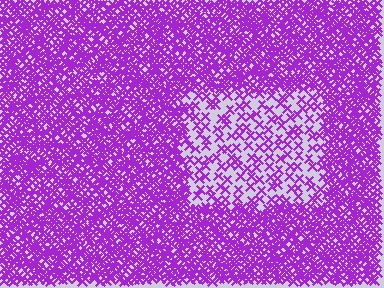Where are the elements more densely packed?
The elements are more densely packed outside the rectangle boundary.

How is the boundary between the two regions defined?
The boundary is defined by a change in element density (approximately 2.8x ratio). All elements are the same color, size, and shape.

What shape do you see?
I see a rectangle.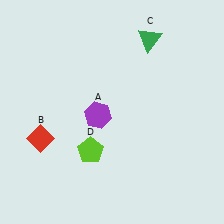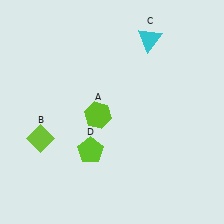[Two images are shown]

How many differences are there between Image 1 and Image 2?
There are 3 differences between the two images.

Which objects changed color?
A changed from purple to lime. B changed from red to lime. C changed from green to cyan.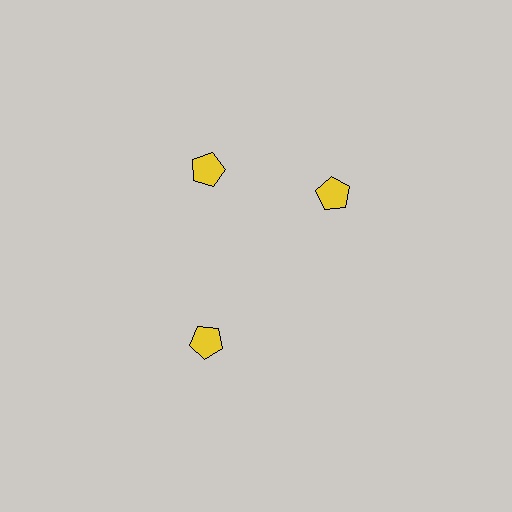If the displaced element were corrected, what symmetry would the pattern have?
It would have 3-fold rotational symmetry — the pattern would map onto itself every 120 degrees.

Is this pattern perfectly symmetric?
No. The 3 yellow pentagons are arranged in a ring, but one element near the 3 o'clock position is rotated out of alignment along the ring, breaking the 3-fold rotational symmetry.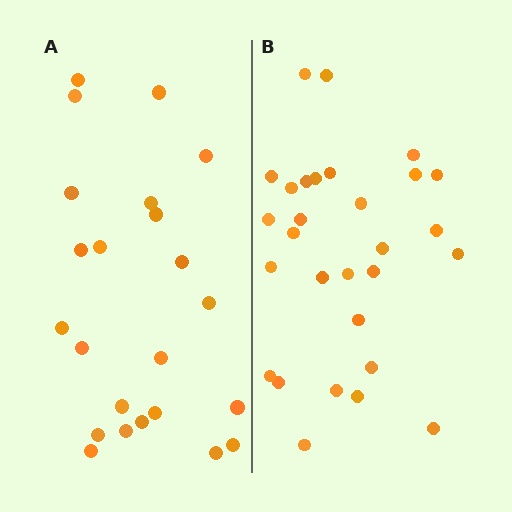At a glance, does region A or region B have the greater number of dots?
Region B (the right region) has more dots.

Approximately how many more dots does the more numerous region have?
Region B has about 6 more dots than region A.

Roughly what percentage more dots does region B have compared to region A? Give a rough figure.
About 25% more.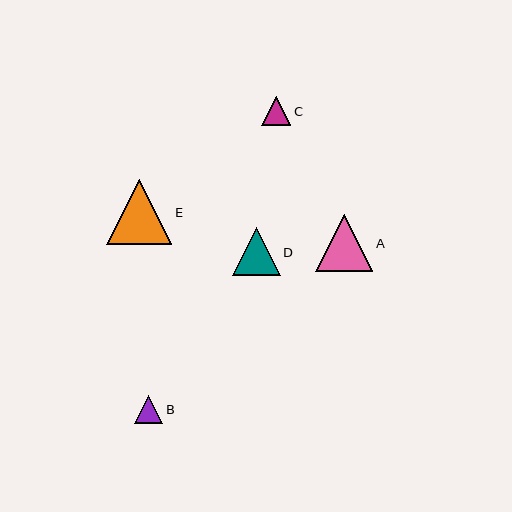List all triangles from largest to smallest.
From largest to smallest: E, A, D, C, B.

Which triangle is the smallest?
Triangle B is the smallest with a size of approximately 28 pixels.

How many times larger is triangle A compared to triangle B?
Triangle A is approximately 2.0 times the size of triangle B.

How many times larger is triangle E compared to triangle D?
Triangle E is approximately 1.4 times the size of triangle D.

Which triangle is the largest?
Triangle E is the largest with a size of approximately 65 pixels.